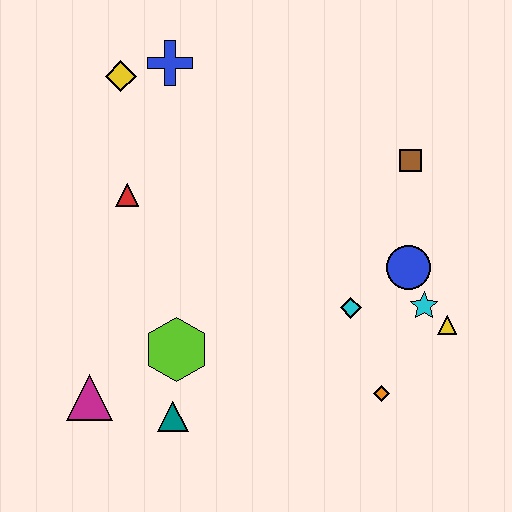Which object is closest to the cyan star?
The yellow triangle is closest to the cyan star.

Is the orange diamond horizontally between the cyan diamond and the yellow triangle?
Yes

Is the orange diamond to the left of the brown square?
Yes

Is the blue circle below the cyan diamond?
No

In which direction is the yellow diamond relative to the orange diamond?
The yellow diamond is above the orange diamond.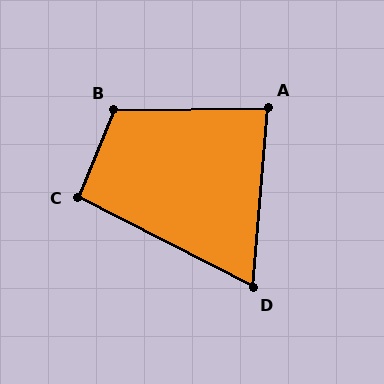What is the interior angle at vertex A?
Approximately 85 degrees (acute).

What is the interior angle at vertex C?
Approximately 95 degrees (obtuse).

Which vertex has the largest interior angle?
B, at approximately 112 degrees.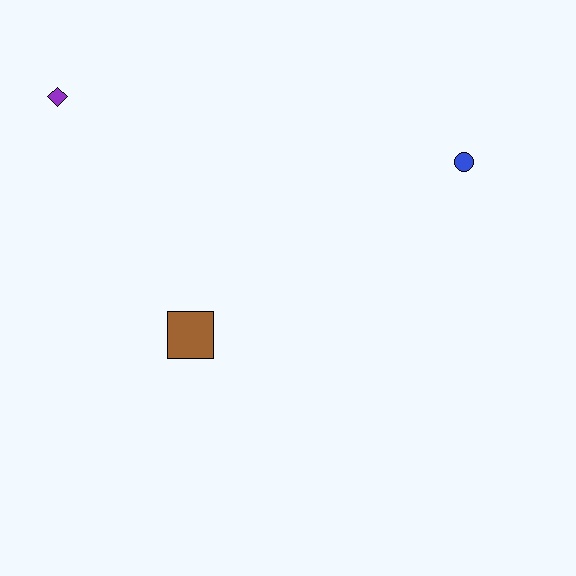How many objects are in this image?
There are 3 objects.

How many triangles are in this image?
There are no triangles.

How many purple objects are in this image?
There is 1 purple object.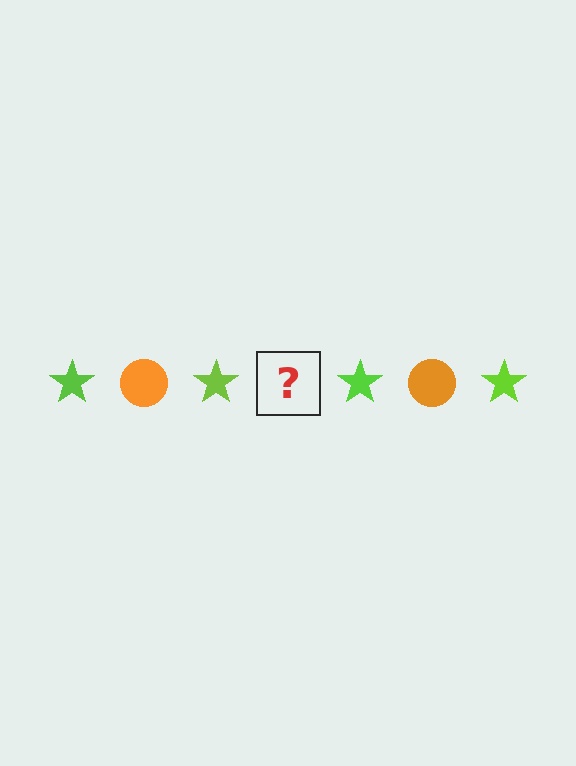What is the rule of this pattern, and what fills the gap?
The rule is that the pattern alternates between lime star and orange circle. The gap should be filled with an orange circle.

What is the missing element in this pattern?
The missing element is an orange circle.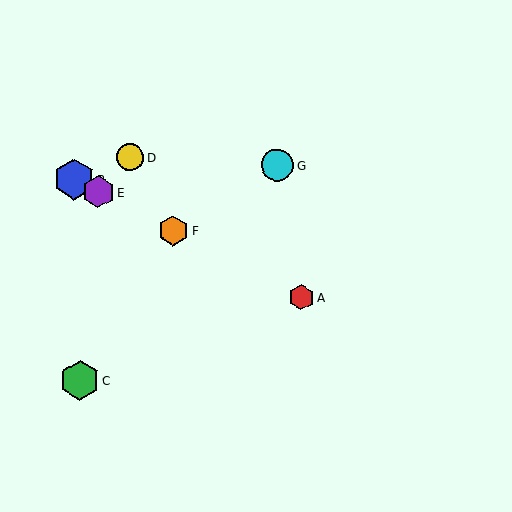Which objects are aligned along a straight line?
Objects A, B, E, F are aligned along a straight line.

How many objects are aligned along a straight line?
4 objects (A, B, E, F) are aligned along a straight line.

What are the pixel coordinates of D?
Object D is at (130, 157).